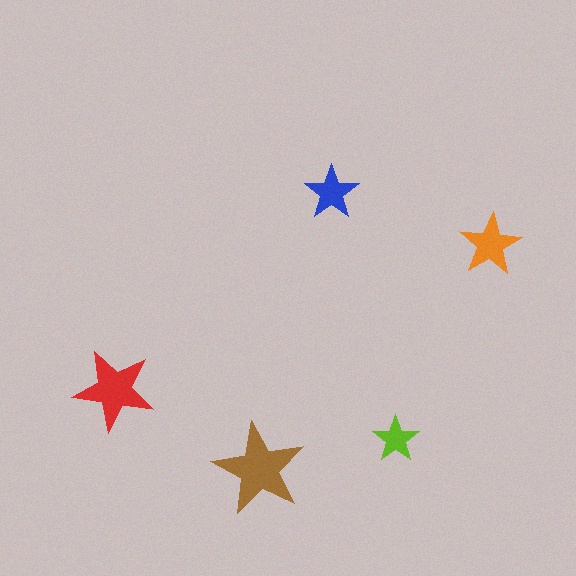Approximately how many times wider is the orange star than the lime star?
About 1.5 times wider.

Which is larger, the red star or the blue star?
The red one.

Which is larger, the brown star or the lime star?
The brown one.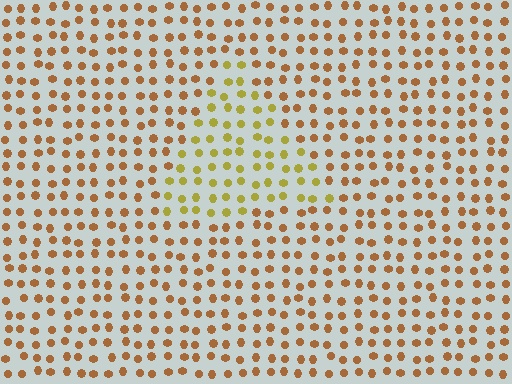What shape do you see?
I see a triangle.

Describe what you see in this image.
The image is filled with small brown elements in a uniform arrangement. A triangle-shaped region is visible where the elements are tinted to a slightly different hue, forming a subtle color boundary.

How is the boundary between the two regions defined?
The boundary is defined purely by a slight shift in hue (about 34 degrees). Spacing, size, and orientation are identical on both sides.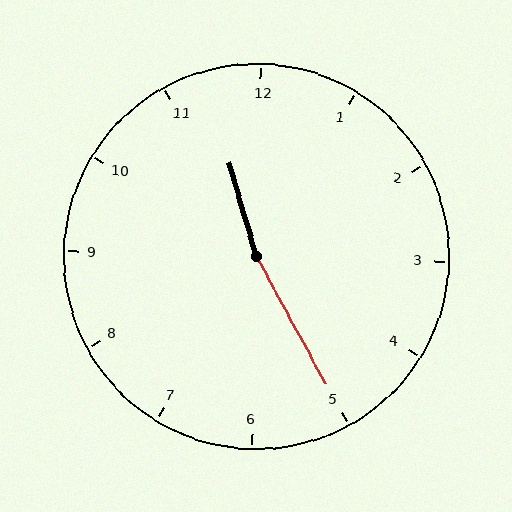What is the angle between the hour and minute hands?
Approximately 168 degrees.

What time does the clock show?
11:25.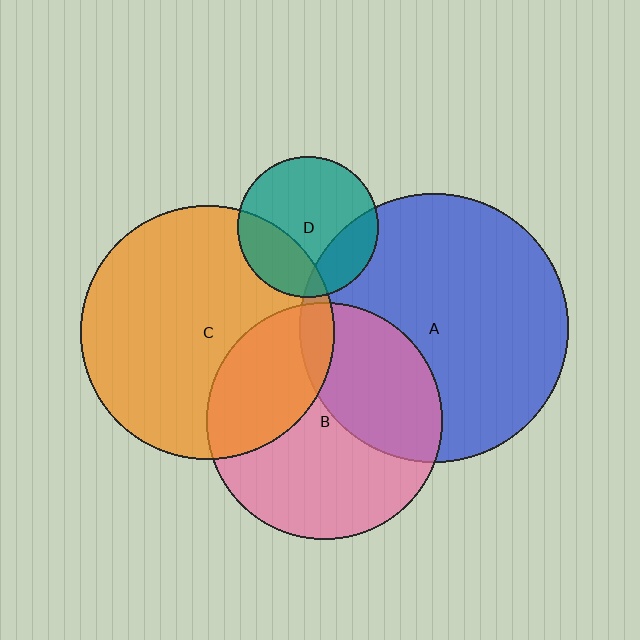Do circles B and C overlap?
Yes.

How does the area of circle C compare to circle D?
Approximately 3.2 times.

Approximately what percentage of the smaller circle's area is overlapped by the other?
Approximately 30%.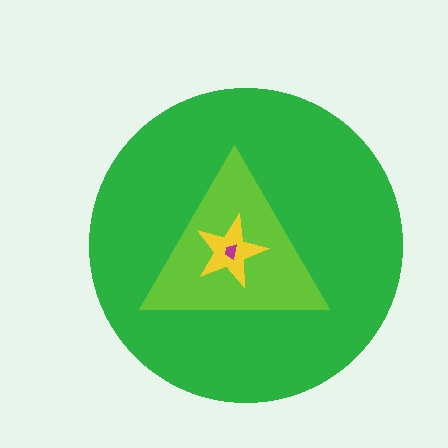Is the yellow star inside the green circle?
Yes.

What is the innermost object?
The magenta trapezoid.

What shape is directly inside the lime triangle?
The yellow star.